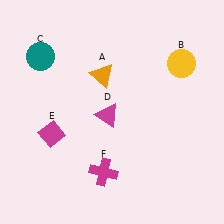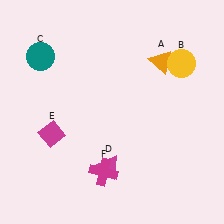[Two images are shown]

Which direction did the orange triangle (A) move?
The orange triangle (A) moved right.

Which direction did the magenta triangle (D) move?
The magenta triangle (D) moved down.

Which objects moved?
The objects that moved are: the orange triangle (A), the magenta triangle (D).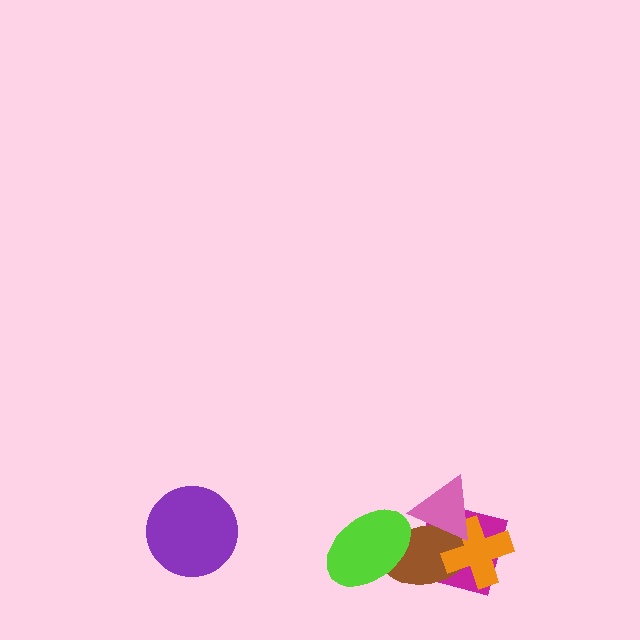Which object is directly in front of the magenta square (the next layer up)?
The brown ellipse is directly in front of the magenta square.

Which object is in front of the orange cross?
The pink triangle is in front of the orange cross.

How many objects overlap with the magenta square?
3 objects overlap with the magenta square.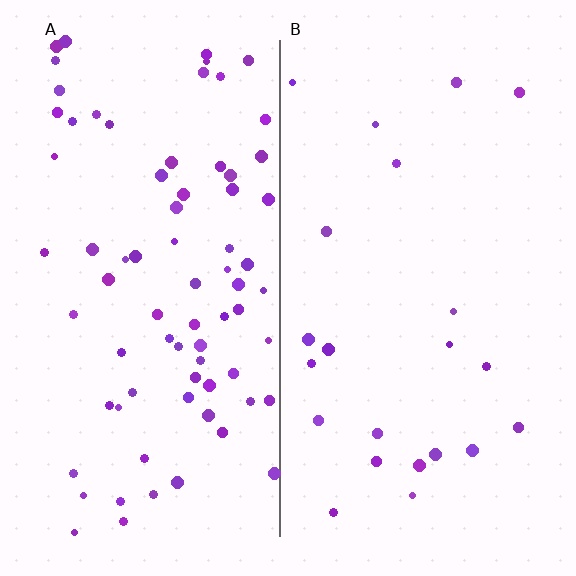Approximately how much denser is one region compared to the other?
Approximately 3.4× — region A over region B.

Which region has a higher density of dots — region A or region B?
A (the left).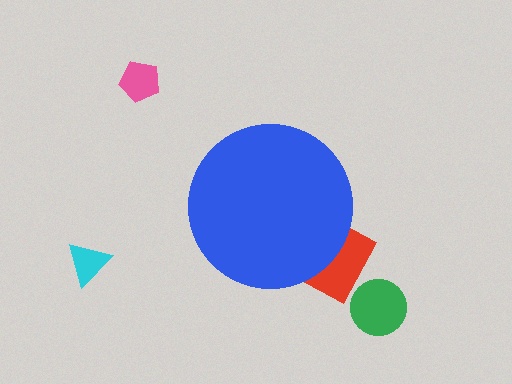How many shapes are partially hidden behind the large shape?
2 shapes are partially hidden.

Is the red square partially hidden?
Yes, the red square is partially hidden behind the blue circle.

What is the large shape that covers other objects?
A blue circle.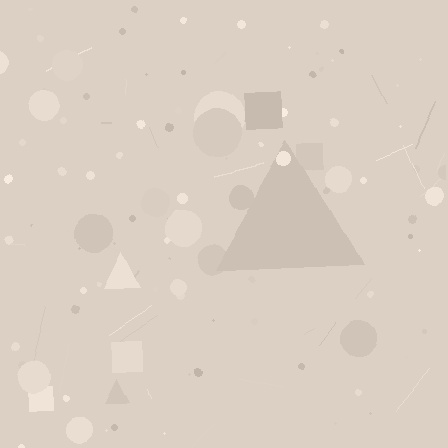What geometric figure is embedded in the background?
A triangle is embedded in the background.